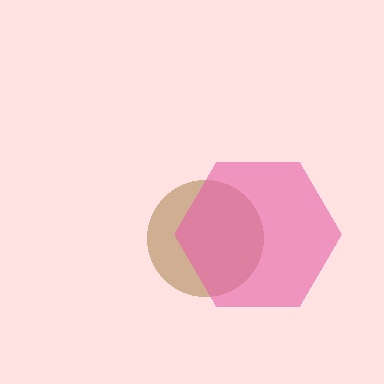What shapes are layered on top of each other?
The layered shapes are: a brown circle, a pink hexagon.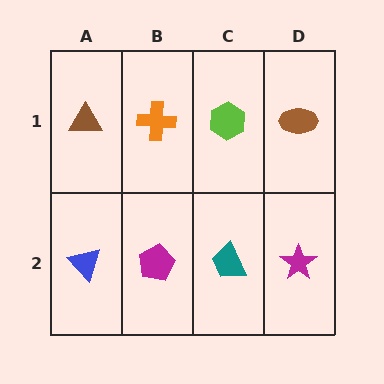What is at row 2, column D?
A magenta star.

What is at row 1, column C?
A lime hexagon.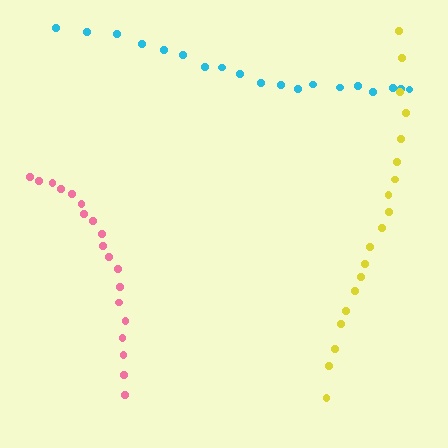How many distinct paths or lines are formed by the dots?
There are 3 distinct paths.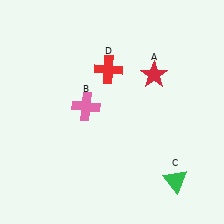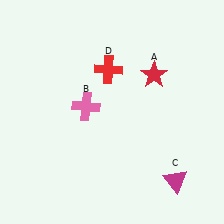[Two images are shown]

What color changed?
The triangle (C) changed from green in Image 1 to magenta in Image 2.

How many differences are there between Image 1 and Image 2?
There is 1 difference between the two images.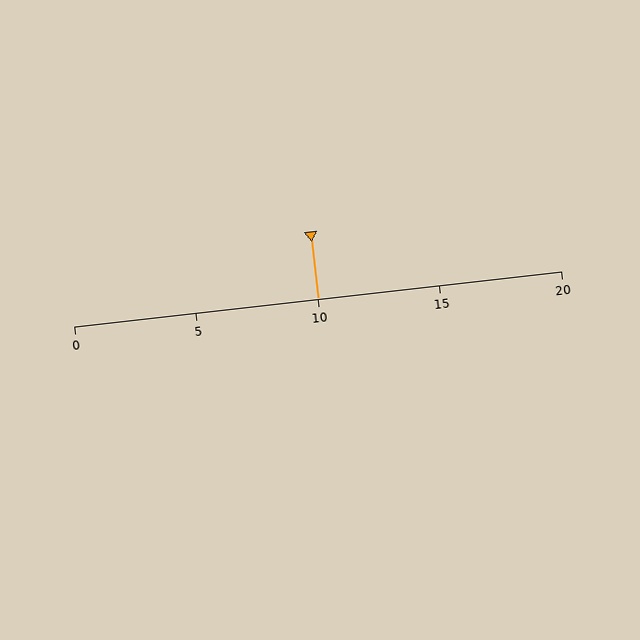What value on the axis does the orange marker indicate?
The marker indicates approximately 10.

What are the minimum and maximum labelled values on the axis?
The axis runs from 0 to 20.